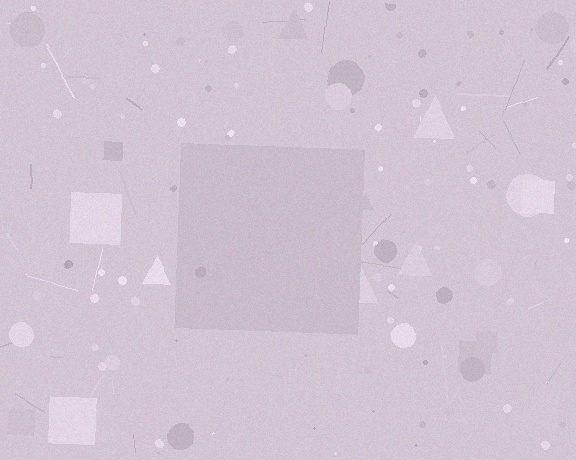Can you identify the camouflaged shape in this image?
The camouflaged shape is a square.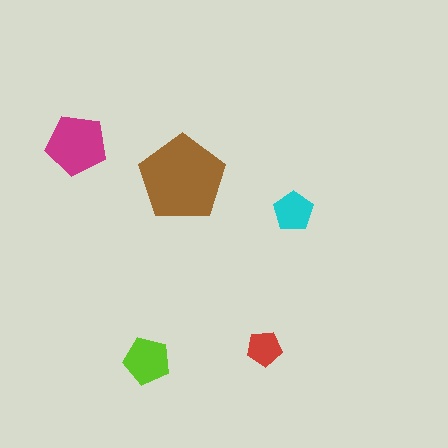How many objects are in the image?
There are 5 objects in the image.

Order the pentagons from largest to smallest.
the brown one, the magenta one, the lime one, the cyan one, the red one.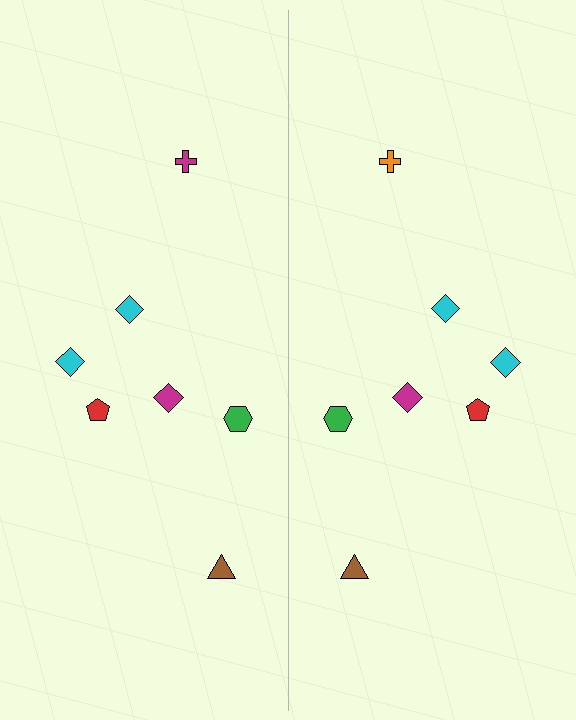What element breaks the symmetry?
The orange cross on the right side breaks the symmetry — its mirror counterpart is magenta.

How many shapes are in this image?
There are 14 shapes in this image.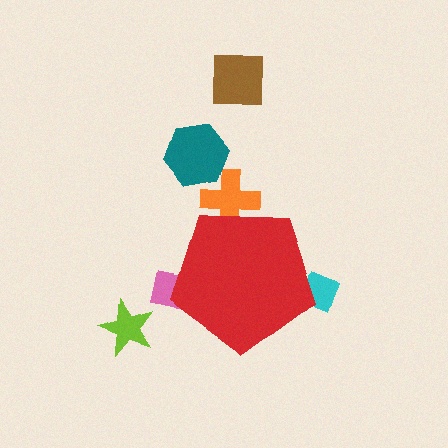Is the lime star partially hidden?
No, the lime star is fully visible.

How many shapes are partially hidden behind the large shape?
3 shapes are partially hidden.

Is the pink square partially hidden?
Yes, the pink square is partially hidden behind the red pentagon.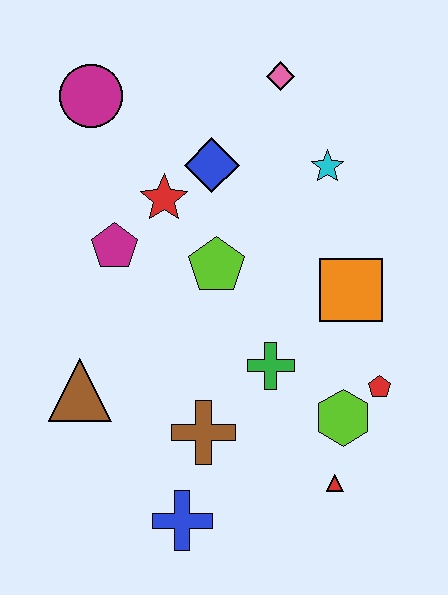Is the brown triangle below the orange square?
Yes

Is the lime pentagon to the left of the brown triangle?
No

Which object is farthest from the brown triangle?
The pink diamond is farthest from the brown triangle.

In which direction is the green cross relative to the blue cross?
The green cross is above the blue cross.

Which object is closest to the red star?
The blue diamond is closest to the red star.